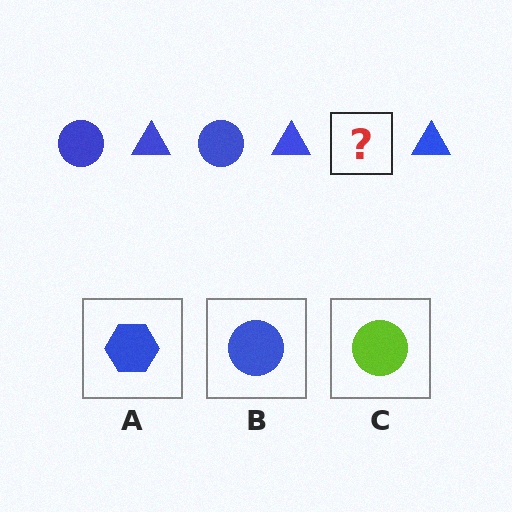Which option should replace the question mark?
Option B.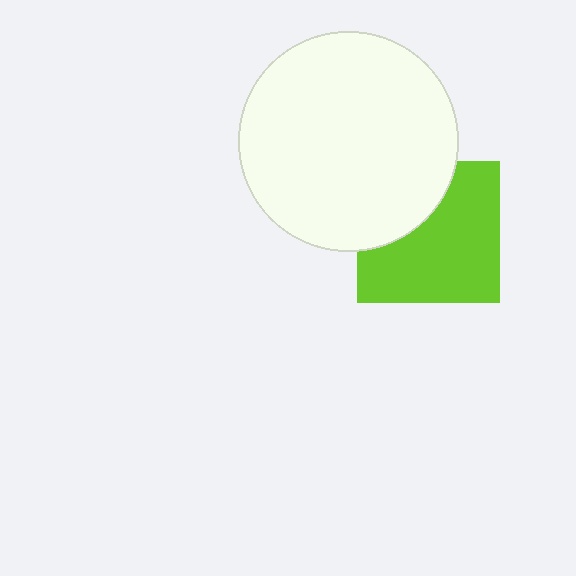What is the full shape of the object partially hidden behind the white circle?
The partially hidden object is a lime square.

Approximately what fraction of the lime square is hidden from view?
Roughly 33% of the lime square is hidden behind the white circle.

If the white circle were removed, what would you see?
You would see the complete lime square.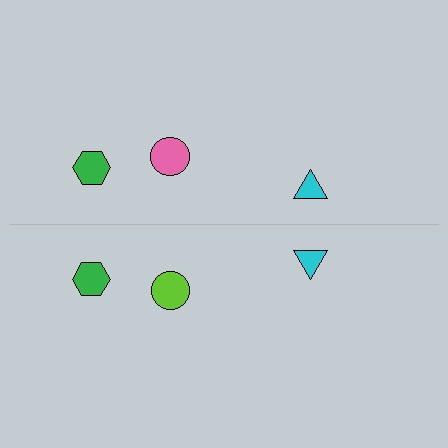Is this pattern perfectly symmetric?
No, the pattern is not perfectly symmetric. The lime circle on the bottom side breaks the symmetry — its mirror counterpart is pink.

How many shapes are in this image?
There are 6 shapes in this image.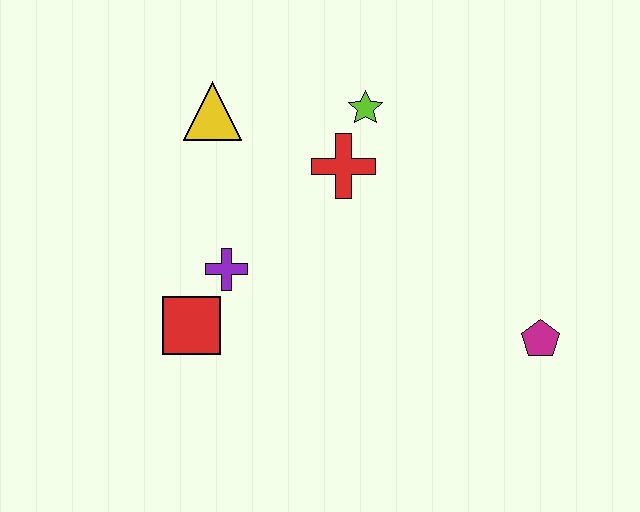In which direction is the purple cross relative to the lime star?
The purple cross is below the lime star.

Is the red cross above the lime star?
No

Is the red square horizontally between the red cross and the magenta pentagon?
No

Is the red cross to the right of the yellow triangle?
Yes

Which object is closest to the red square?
The purple cross is closest to the red square.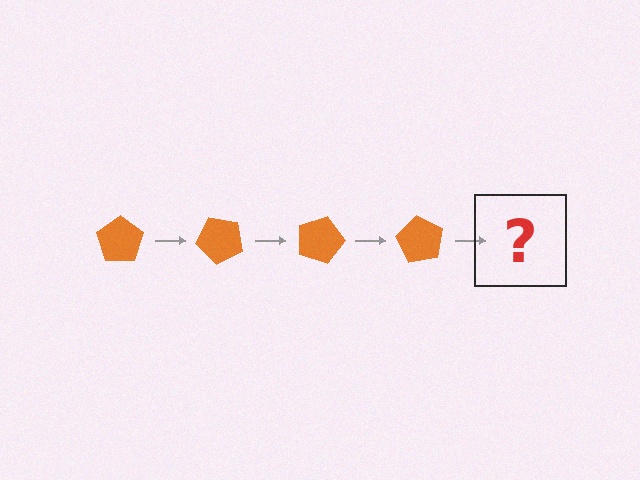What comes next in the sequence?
The next element should be an orange pentagon rotated 180 degrees.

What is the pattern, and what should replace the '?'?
The pattern is that the pentagon rotates 45 degrees each step. The '?' should be an orange pentagon rotated 180 degrees.